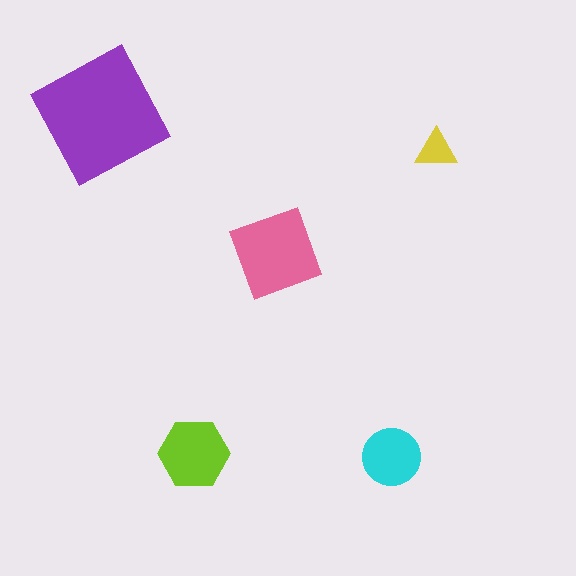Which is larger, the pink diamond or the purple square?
The purple square.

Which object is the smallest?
The yellow triangle.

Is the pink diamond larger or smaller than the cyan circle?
Larger.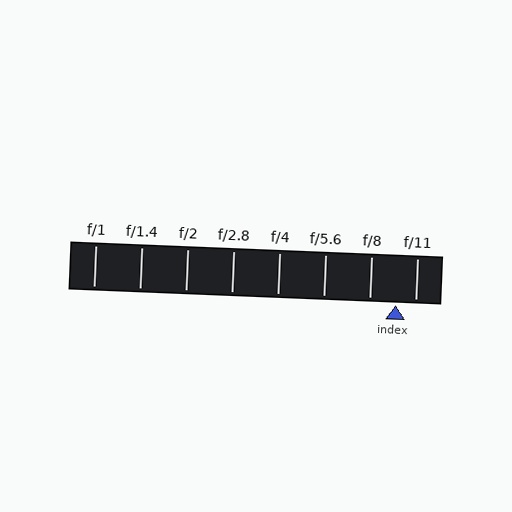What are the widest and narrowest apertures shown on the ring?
The widest aperture shown is f/1 and the narrowest is f/11.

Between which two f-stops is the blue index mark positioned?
The index mark is between f/8 and f/11.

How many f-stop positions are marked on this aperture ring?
There are 8 f-stop positions marked.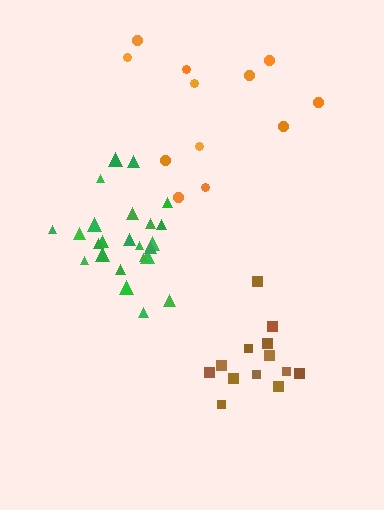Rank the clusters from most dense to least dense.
green, brown, orange.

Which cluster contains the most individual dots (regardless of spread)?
Green (24).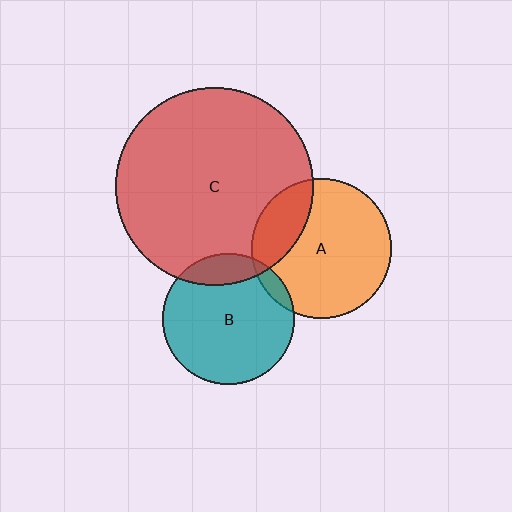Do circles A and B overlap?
Yes.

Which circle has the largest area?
Circle C (red).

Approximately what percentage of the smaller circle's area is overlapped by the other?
Approximately 5%.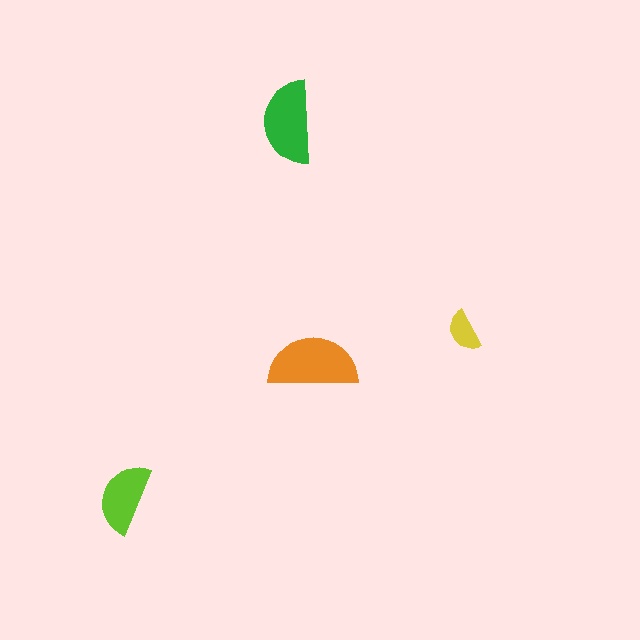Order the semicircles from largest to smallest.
the orange one, the green one, the lime one, the yellow one.